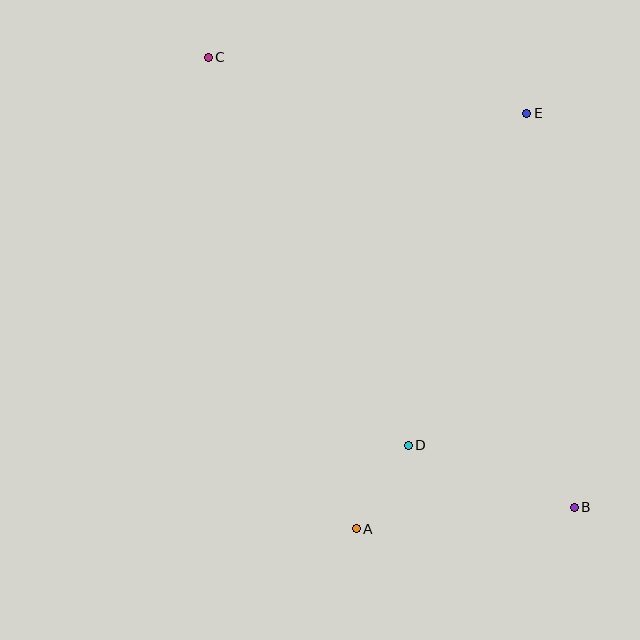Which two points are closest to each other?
Points A and D are closest to each other.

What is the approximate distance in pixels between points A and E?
The distance between A and E is approximately 449 pixels.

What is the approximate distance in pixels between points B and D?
The distance between B and D is approximately 177 pixels.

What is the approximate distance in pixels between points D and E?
The distance between D and E is approximately 352 pixels.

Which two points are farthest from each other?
Points B and C are farthest from each other.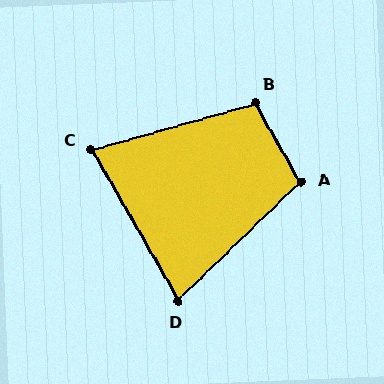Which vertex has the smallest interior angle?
C, at approximately 76 degrees.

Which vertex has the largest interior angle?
A, at approximately 104 degrees.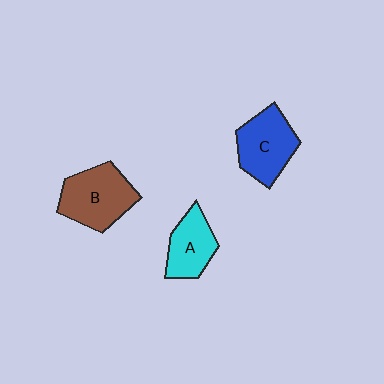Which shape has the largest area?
Shape B (brown).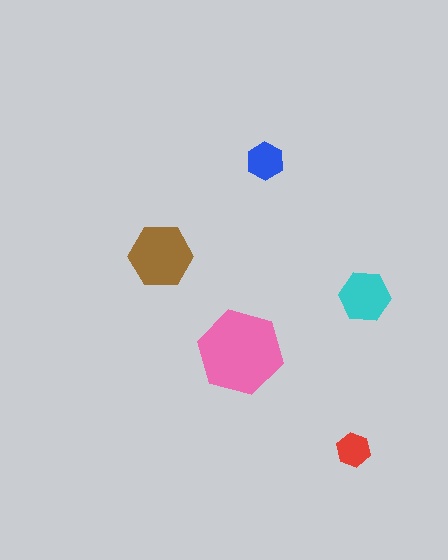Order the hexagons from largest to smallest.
the pink one, the brown one, the cyan one, the blue one, the red one.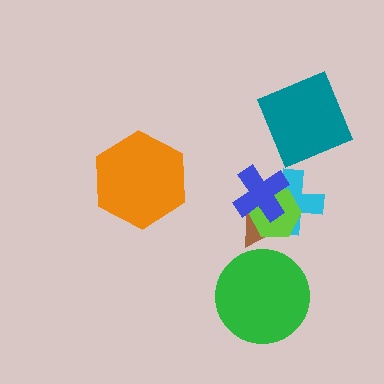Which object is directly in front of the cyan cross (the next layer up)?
The lime hexagon is directly in front of the cyan cross.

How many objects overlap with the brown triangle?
3 objects overlap with the brown triangle.